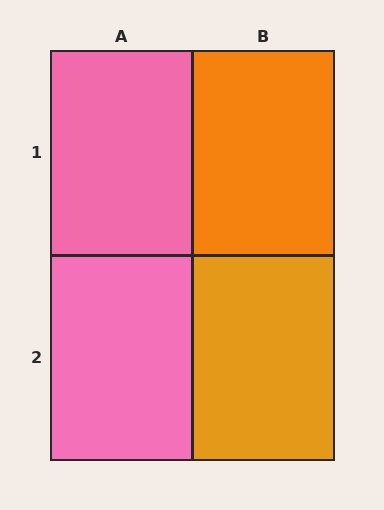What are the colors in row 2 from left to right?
Pink, orange.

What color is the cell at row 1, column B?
Orange.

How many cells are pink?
2 cells are pink.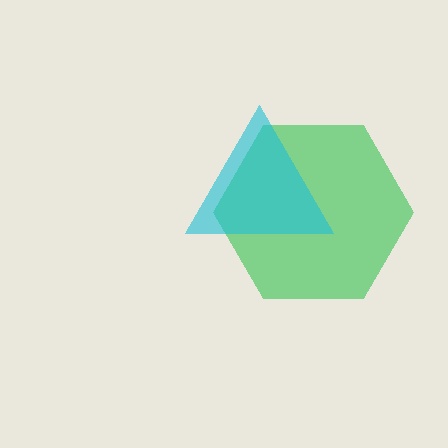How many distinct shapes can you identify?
There are 2 distinct shapes: a green hexagon, a cyan triangle.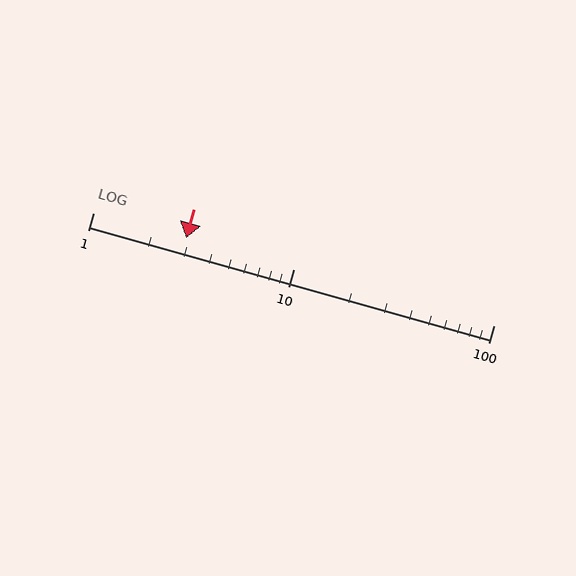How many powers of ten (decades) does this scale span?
The scale spans 2 decades, from 1 to 100.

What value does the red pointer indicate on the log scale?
The pointer indicates approximately 2.9.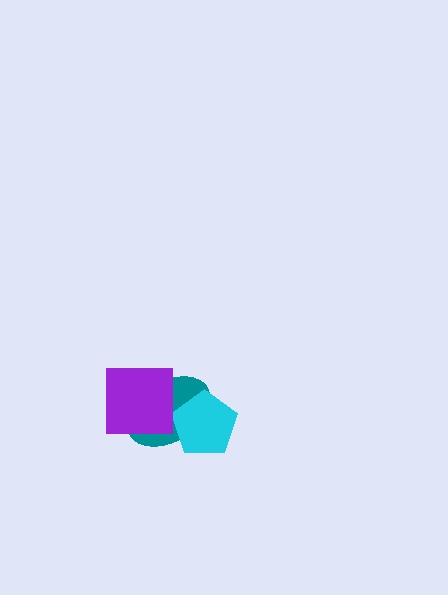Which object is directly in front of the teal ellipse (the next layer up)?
The cyan pentagon is directly in front of the teal ellipse.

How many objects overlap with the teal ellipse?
2 objects overlap with the teal ellipse.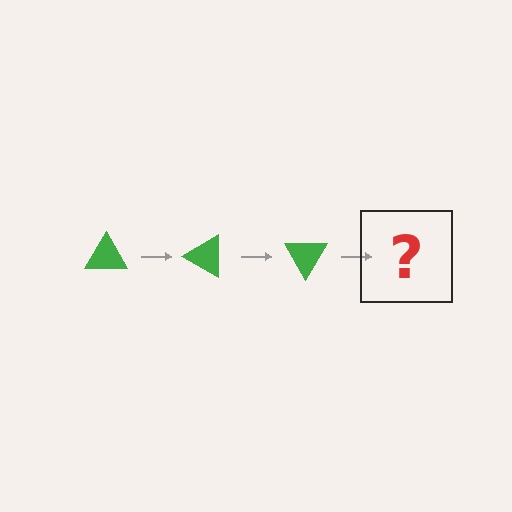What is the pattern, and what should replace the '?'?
The pattern is that the triangle rotates 30 degrees each step. The '?' should be a green triangle rotated 90 degrees.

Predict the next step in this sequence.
The next step is a green triangle rotated 90 degrees.